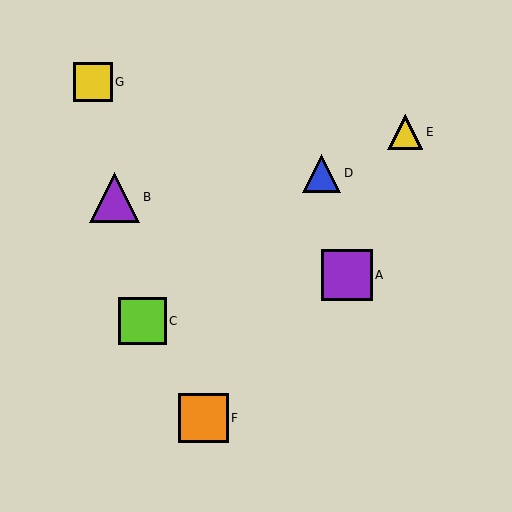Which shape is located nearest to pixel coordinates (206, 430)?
The orange square (labeled F) at (204, 418) is nearest to that location.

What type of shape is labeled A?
Shape A is a purple square.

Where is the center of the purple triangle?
The center of the purple triangle is at (115, 197).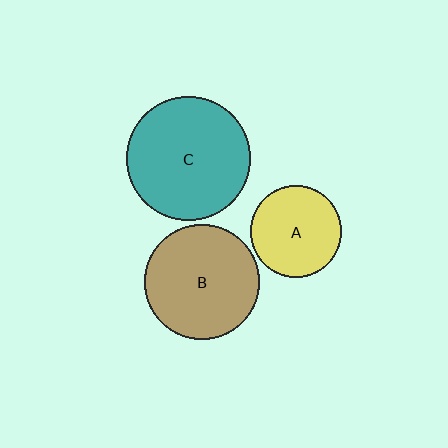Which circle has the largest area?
Circle C (teal).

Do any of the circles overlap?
No, none of the circles overlap.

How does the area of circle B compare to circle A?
Approximately 1.6 times.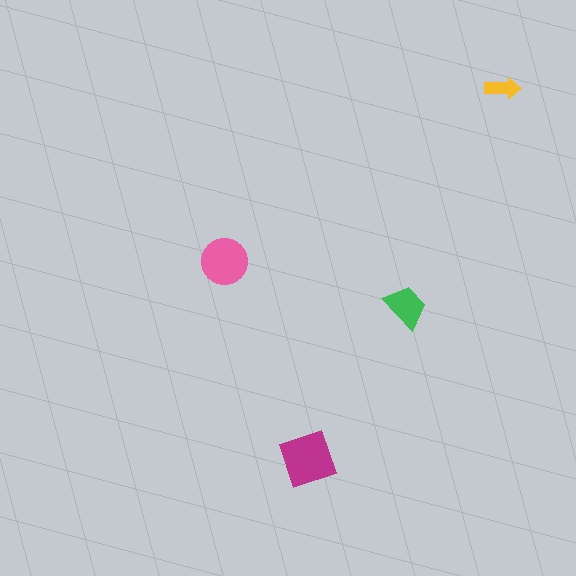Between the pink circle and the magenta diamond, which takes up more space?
The magenta diamond.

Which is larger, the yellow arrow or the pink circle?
The pink circle.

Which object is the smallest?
The yellow arrow.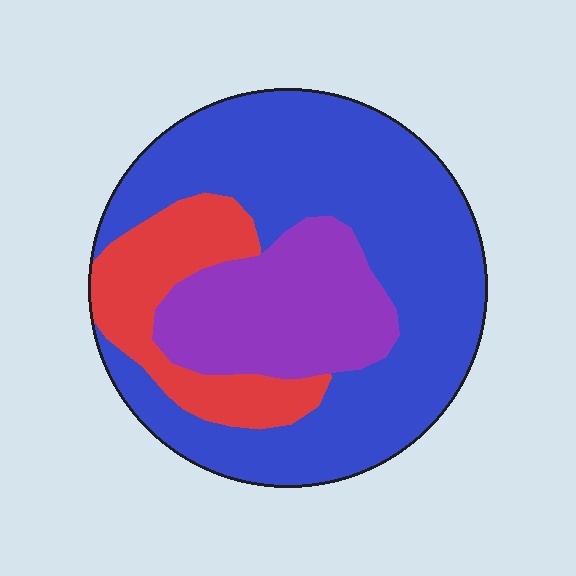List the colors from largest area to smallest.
From largest to smallest: blue, purple, red.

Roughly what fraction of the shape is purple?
Purple covers roughly 20% of the shape.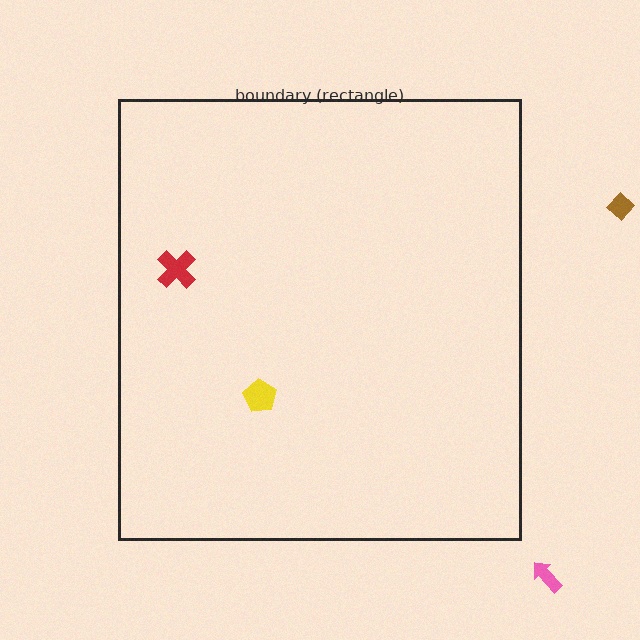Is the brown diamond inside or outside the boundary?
Outside.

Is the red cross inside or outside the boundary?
Inside.